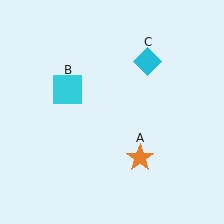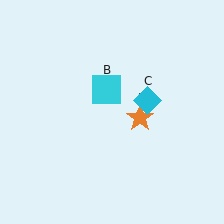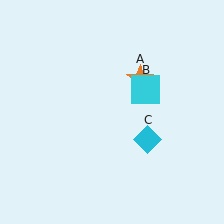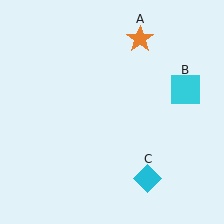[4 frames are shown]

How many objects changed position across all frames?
3 objects changed position: orange star (object A), cyan square (object B), cyan diamond (object C).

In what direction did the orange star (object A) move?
The orange star (object A) moved up.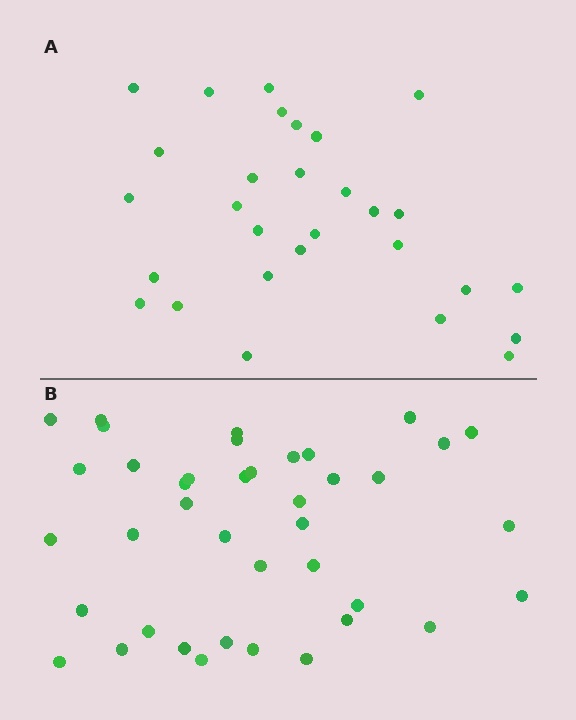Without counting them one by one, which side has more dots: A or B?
Region B (the bottom region) has more dots.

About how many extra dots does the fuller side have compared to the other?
Region B has roughly 12 or so more dots than region A.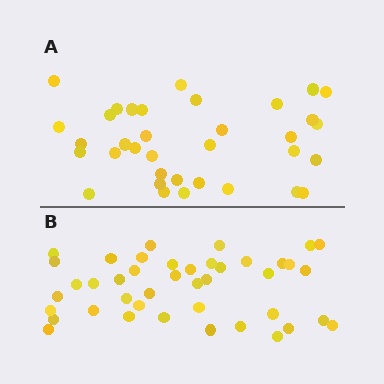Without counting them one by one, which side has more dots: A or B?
Region B (the bottom region) has more dots.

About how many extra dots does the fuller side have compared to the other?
Region B has roughly 8 or so more dots than region A.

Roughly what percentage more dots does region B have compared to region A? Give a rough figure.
About 20% more.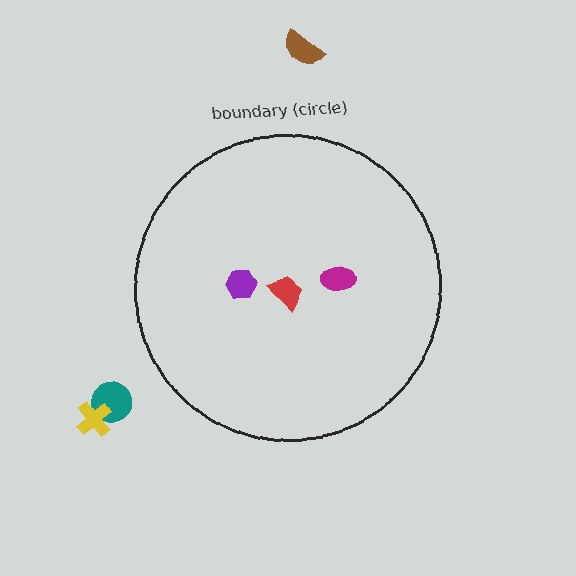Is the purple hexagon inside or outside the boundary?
Inside.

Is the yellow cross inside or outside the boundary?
Outside.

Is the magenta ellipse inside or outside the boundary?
Inside.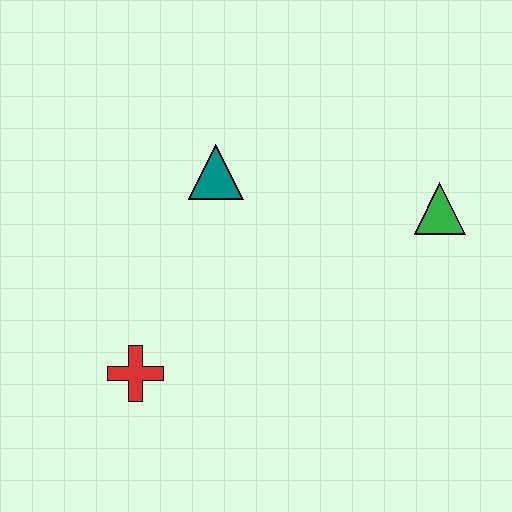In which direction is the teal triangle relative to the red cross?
The teal triangle is above the red cross.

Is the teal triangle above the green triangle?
Yes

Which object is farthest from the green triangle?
The red cross is farthest from the green triangle.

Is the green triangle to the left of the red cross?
No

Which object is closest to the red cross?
The teal triangle is closest to the red cross.